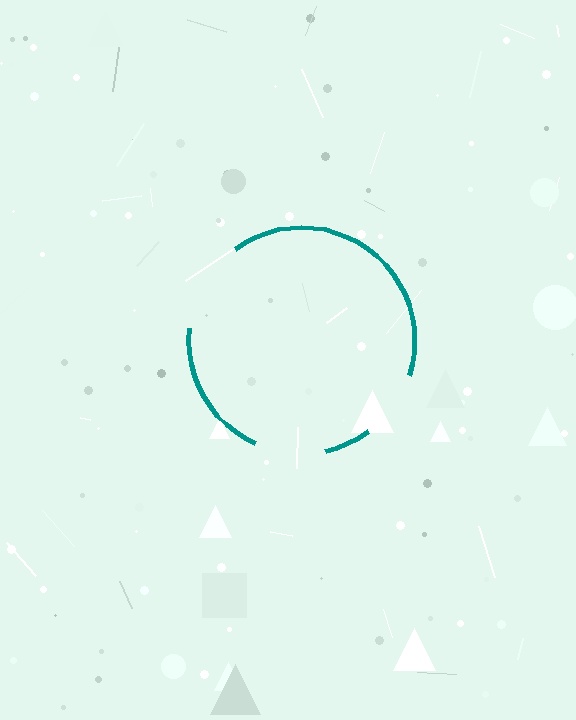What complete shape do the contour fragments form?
The contour fragments form a circle.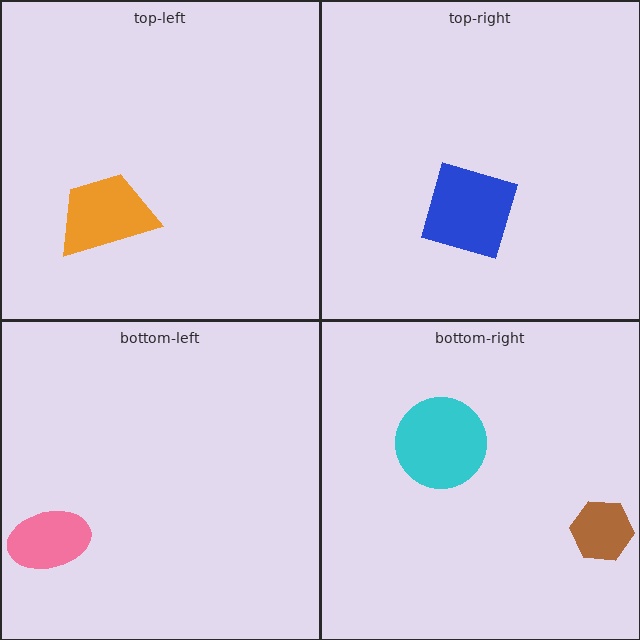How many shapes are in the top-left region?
1.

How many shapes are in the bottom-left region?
1.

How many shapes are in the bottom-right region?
2.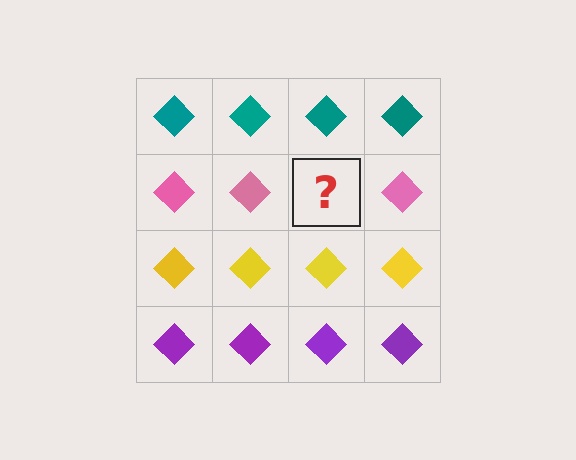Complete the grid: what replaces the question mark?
The question mark should be replaced with a pink diamond.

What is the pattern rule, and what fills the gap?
The rule is that each row has a consistent color. The gap should be filled with a pink diamond.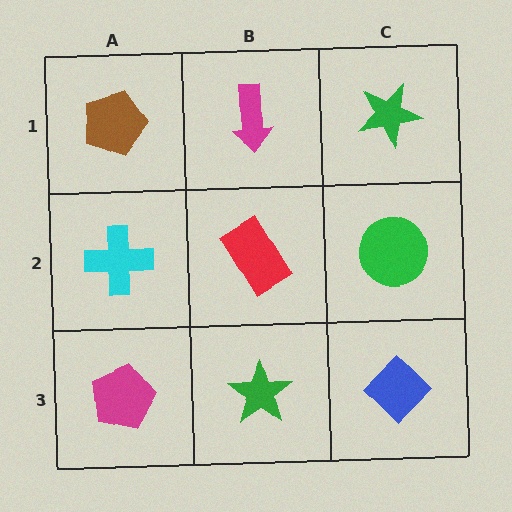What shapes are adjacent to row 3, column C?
A green circle (row 2, column C), a green star (row 3, column B).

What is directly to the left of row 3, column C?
A green star.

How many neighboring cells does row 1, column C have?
2.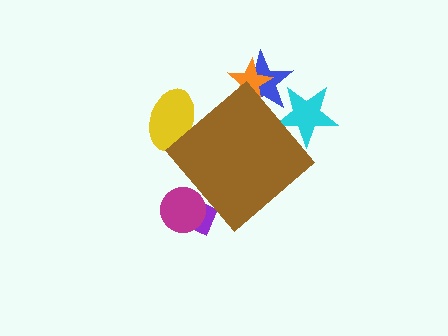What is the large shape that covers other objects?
A brown diamond.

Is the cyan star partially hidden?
Yes, the cyan star is partially hidden behind the brown diamond.